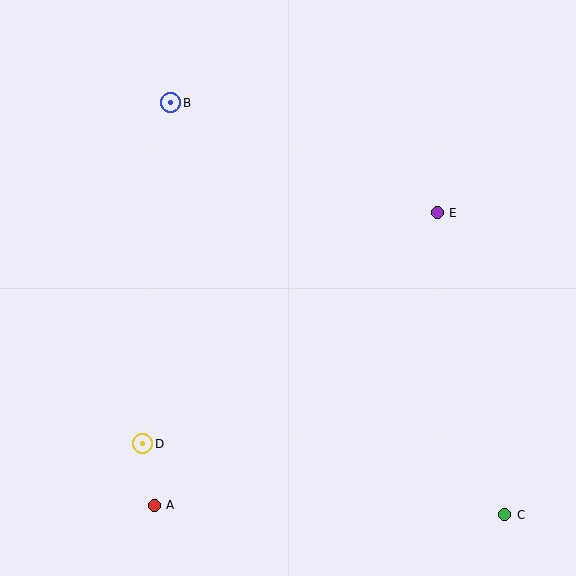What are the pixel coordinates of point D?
Point D is at (143, 444).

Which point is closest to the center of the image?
Point E at (437, 213) is closest to the center.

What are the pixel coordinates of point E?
Point E is at (437, 213).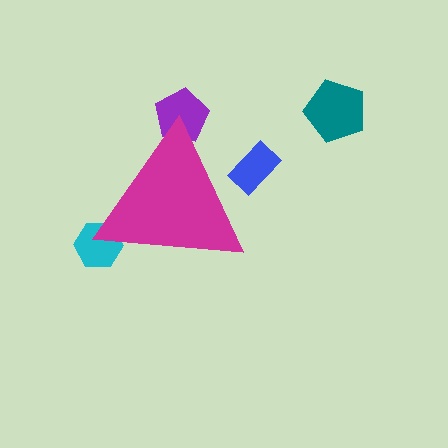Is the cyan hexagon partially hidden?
Yes, the cyan hexagon is partially hidden behind the magenta triangle.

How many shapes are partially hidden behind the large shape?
3 shapes are partially hidden.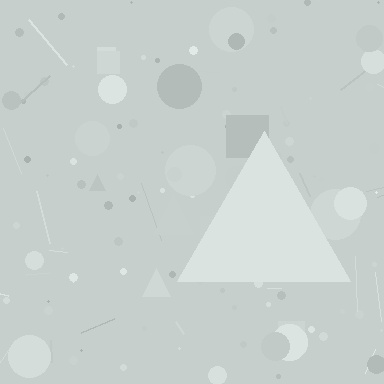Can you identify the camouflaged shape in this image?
The camouflaged shape is a triangle.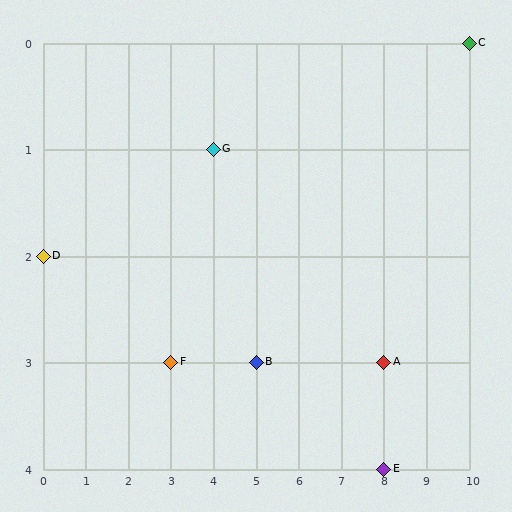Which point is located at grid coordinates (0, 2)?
Point D is at (0, 2).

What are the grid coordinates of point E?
Point E is at grid coordinates (8, 4).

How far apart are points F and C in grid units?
Points F and C are 7 columns and 3 rows apart (about 7.6 grid units diagonally).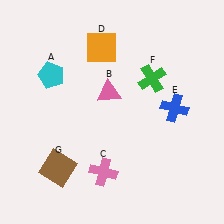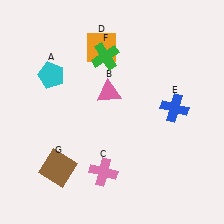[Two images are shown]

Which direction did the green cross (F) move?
The green cross (F) moved left.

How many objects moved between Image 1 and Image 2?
1 object moved between the two images.